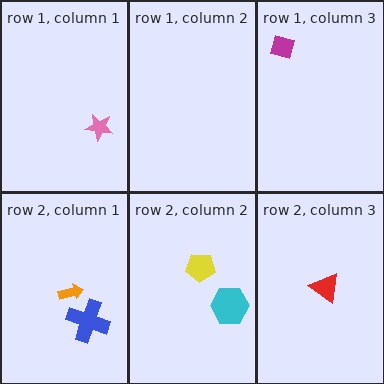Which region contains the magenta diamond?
The row 1, column 3 region.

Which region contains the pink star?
The row 1, column 1 region.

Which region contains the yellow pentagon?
The row 2, column 2 region.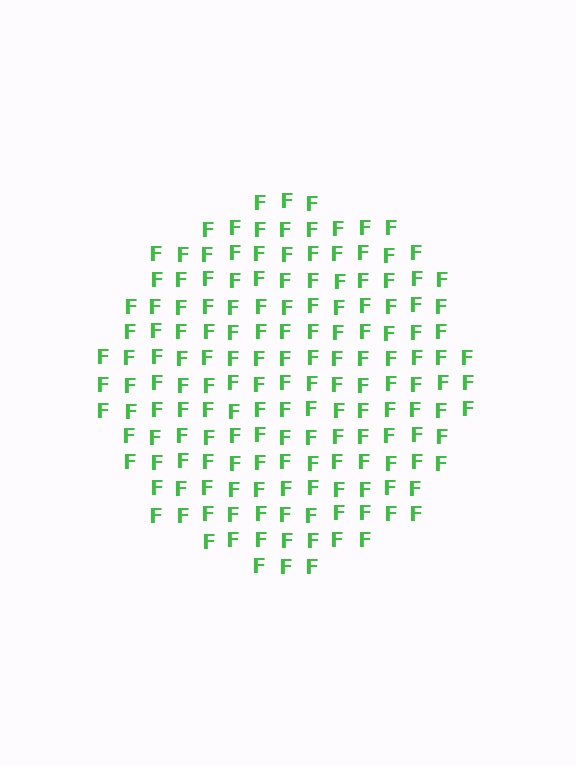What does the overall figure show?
The overall figure shows a circle.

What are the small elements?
The small elements are letter F's.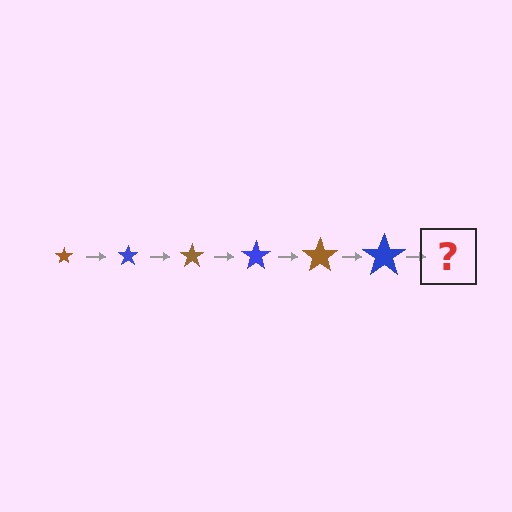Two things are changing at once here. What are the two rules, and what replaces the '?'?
The two rules are that the star grows larger each step and the color cycles through brown and blue. The '?' should be a brown star, larger than the previous one.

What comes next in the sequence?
The next element should be a brown star, larger than the previous one.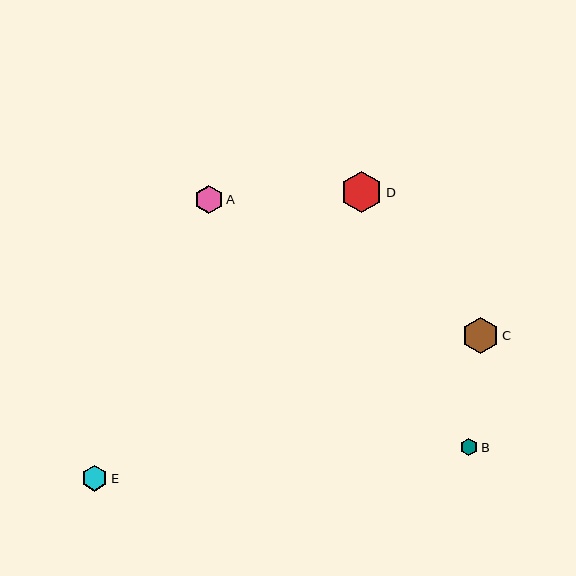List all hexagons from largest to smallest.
From largest to smallest: D, C, A, E, B.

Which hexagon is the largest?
Hexagon D is the largest with a size of approximately 42 pixels.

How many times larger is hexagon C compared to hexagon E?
Hexagon C is approximately 1.4 times the size of hexagon E.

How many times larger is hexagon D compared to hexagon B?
Hexagon D is approximately 2.4 times the size of hexagon B.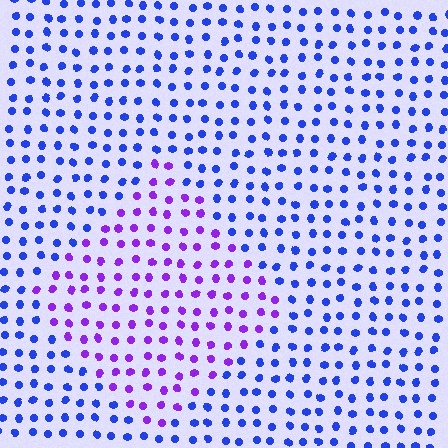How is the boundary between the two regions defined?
The boundary is defined purely by a slight shift in hue (about 45 degrees). Spacing, size, and orientation are identical on both sides.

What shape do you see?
I see a diamond.